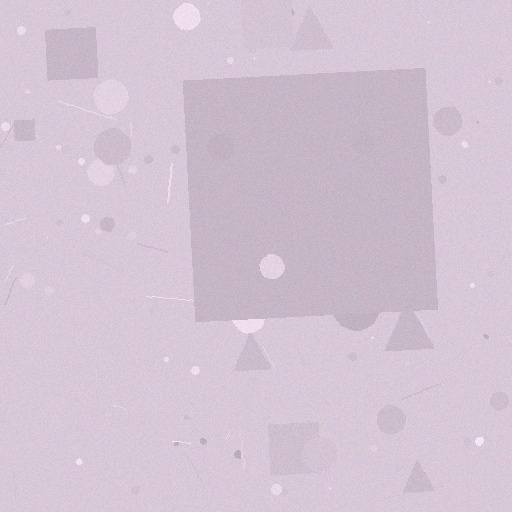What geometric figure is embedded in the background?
A square is embedded in the background.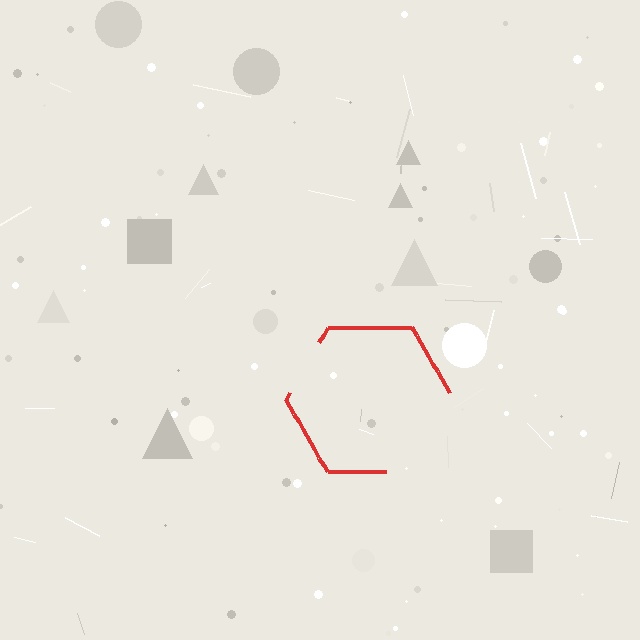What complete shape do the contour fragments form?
The contour fragments form a hexagon.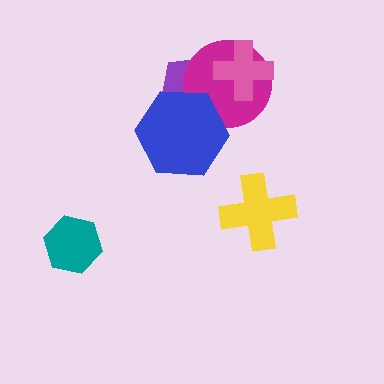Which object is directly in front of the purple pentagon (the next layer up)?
The magenta circle is directly in front of the purple pentagon.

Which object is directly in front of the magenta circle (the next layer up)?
The pink cross is directly in front of the magenta circle.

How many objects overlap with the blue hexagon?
2 objects overlap with the blue hexagon.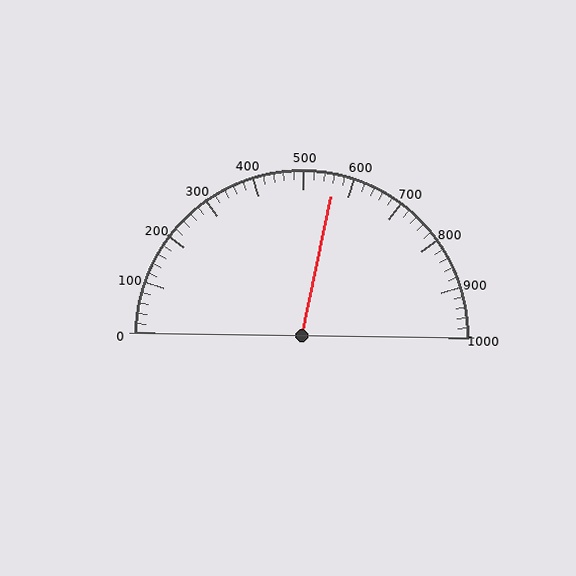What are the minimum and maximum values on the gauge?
The gauge ranges from 0 to 1000.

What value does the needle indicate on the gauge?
The needle indicates approximately 560.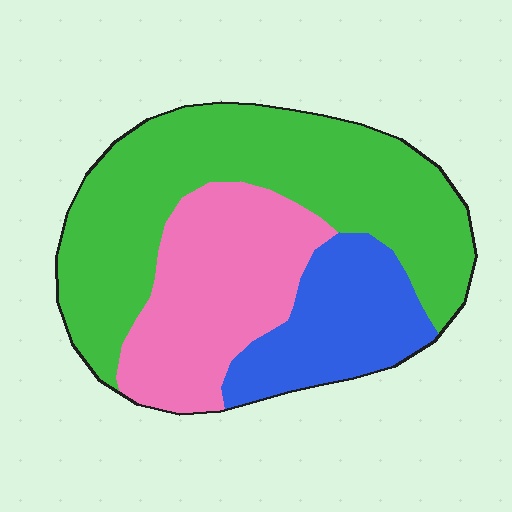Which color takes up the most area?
Green, at roughly 50%.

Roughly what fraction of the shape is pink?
Pink covers roughly 30% of the shape.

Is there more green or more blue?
Green.